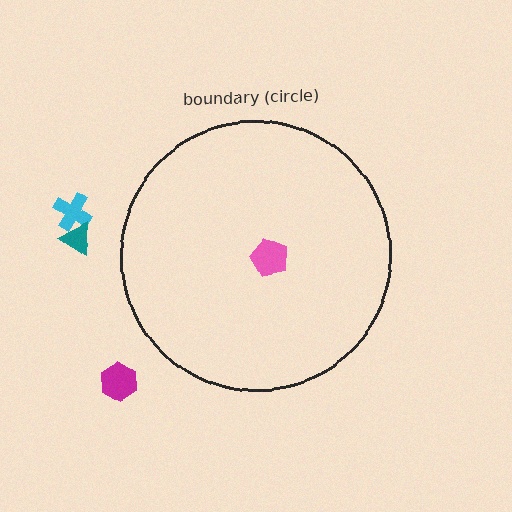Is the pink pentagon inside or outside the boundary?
Inside.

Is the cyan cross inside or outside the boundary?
Outside.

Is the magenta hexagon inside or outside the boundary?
Outside.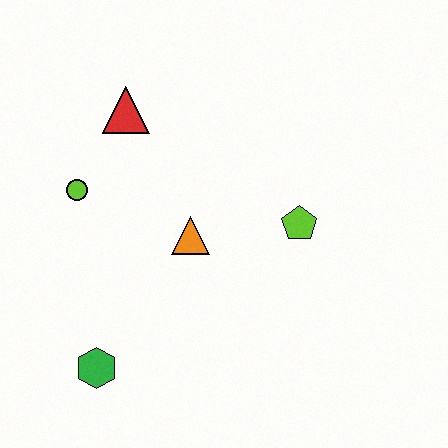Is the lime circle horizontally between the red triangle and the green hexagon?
No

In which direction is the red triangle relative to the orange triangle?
The red triangle is above the orange triangle.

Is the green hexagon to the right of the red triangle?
No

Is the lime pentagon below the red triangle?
Yes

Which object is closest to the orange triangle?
The lime pentagon is closest to the orange triangle.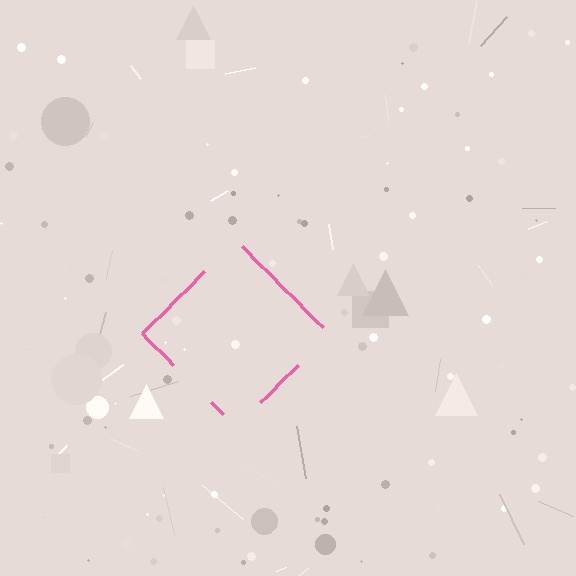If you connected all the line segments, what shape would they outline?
They would outline a diamond.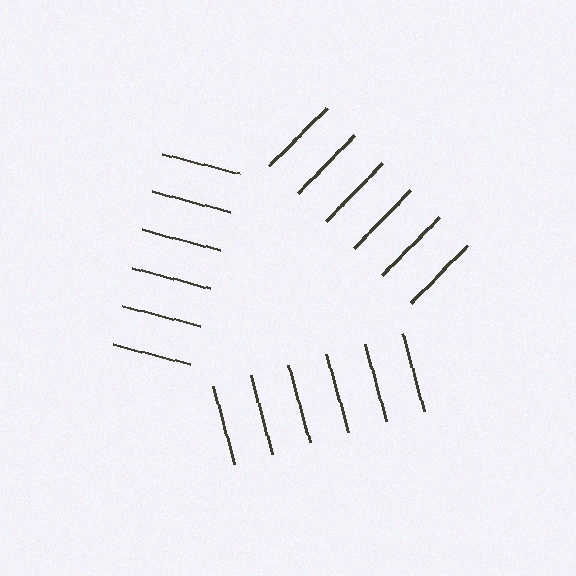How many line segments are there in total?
18 — 6 along each of the 3 edges.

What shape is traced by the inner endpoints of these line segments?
An illusory triangle — the line segments terminate on its edges but no continuous stroke is drawn.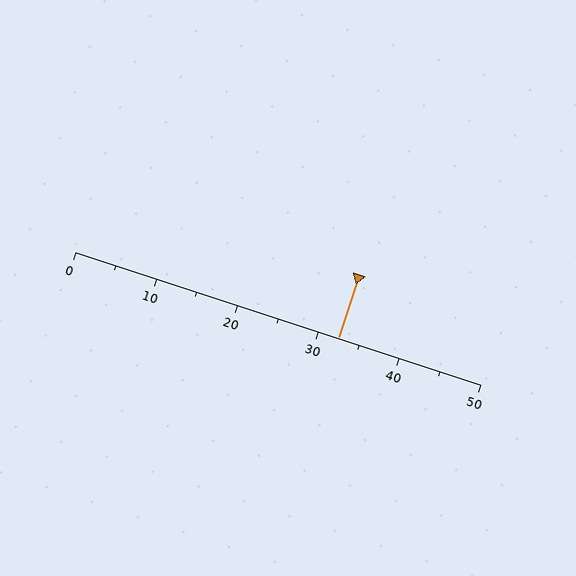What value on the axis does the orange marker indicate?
The marker indicates approximately 32.5.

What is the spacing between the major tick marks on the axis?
The major ticks are spaced 10 apart.